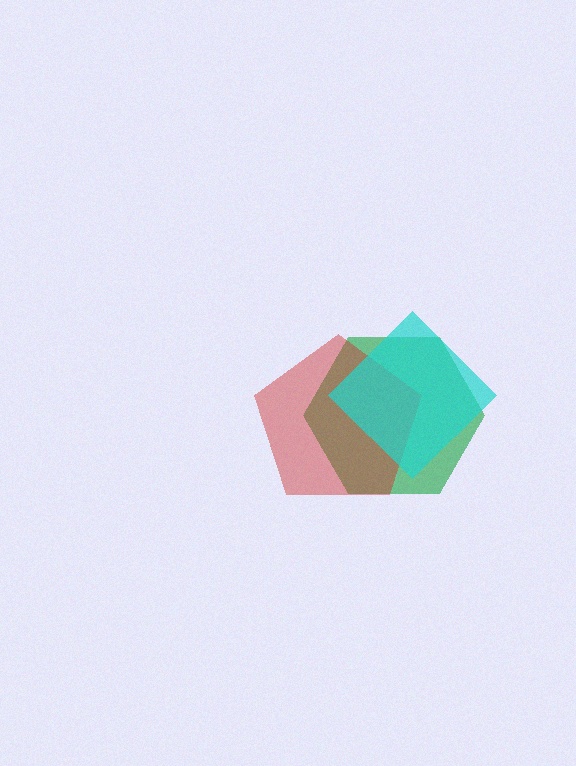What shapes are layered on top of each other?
The layered shapes are: a green hexagon, a red pentagon, a cyan diamond.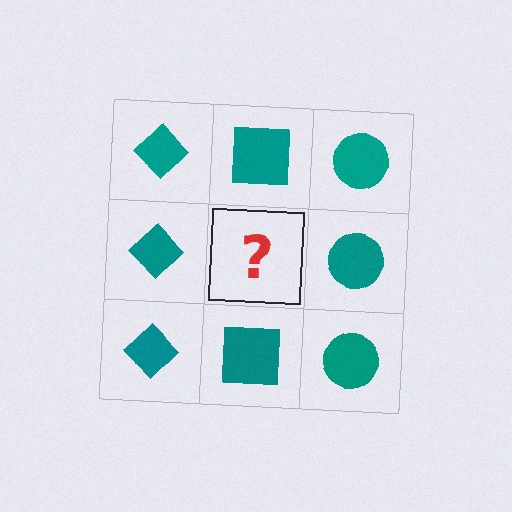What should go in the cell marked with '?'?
The missing cell should contain a teal square.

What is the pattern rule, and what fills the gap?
The rule is that each column has a consistent shape. The gap should be filled with a teal square.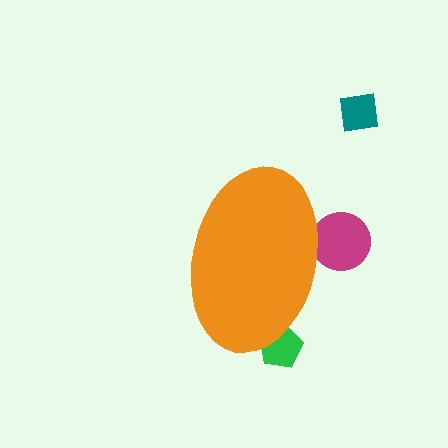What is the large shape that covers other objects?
An orange ellipse.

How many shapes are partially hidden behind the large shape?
2 shapes are partially hidden.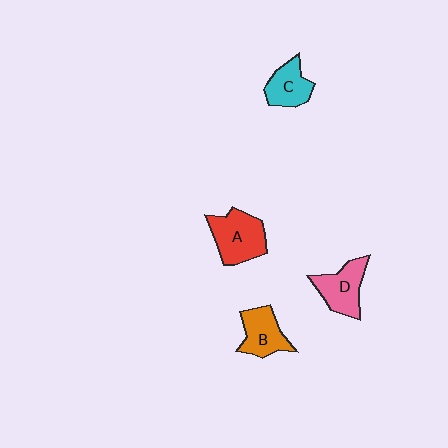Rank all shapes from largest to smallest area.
From largest to smallest: A (red), D (pink), B (orange), C (cyan).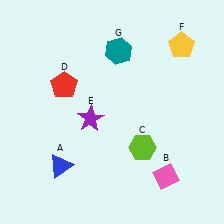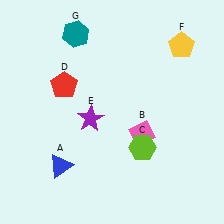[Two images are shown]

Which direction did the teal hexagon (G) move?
The teal hexagon (G) moved left.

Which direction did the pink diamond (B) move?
The pink diamond (B) moved up.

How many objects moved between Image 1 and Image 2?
2 objects moved between the two images.